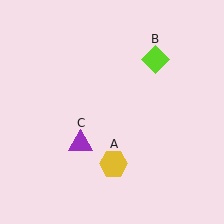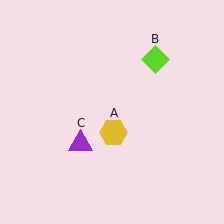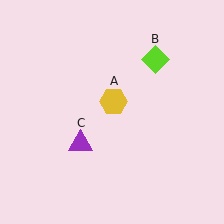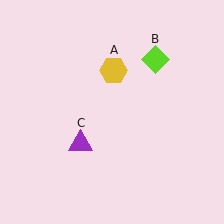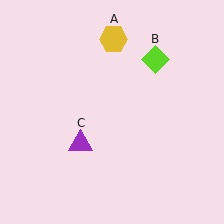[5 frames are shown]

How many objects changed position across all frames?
1 object changed position: yellow hexagon (object A).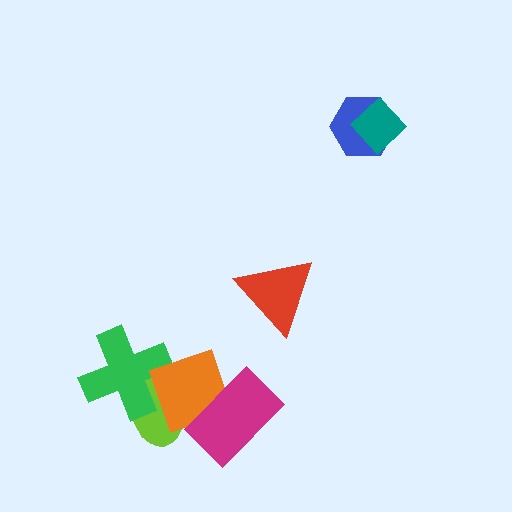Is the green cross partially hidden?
Yes, it is partially covered by another shape.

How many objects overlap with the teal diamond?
1 object overlaps with the teal diamond.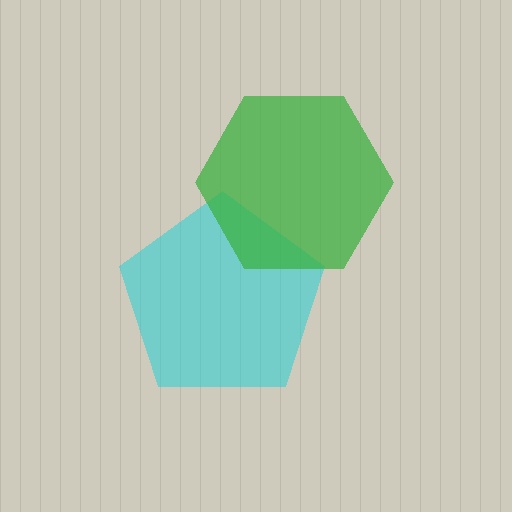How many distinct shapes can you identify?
There are 2 distinct shapes: a cyan pentagon, a green hexagon.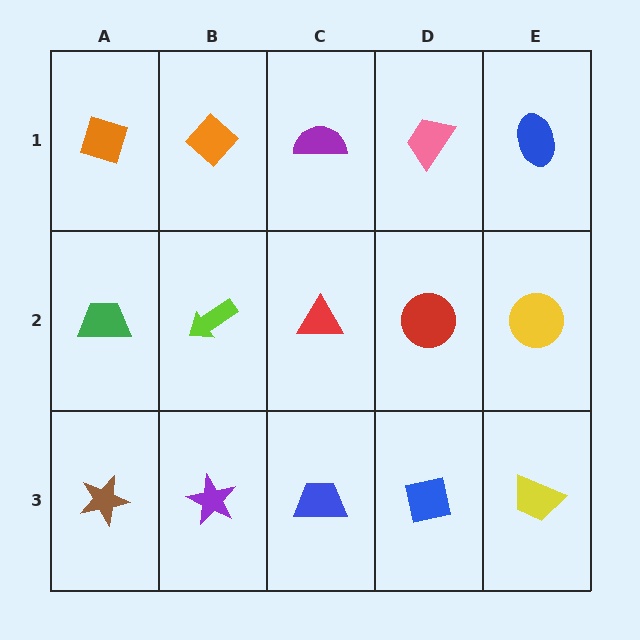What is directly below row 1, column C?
A red triangle.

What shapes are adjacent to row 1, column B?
A lime arrow (row 2, column B), an orange diamond (row 1, column A), a purple semicircle (row 1, column C).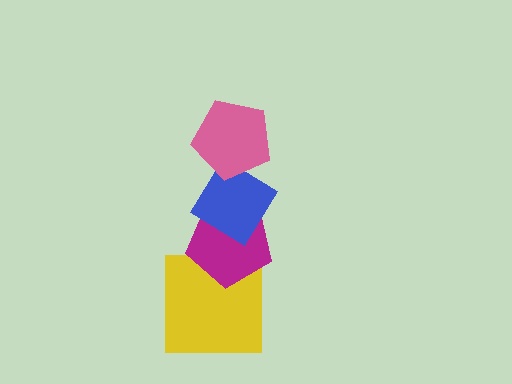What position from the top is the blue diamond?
The blue diamond is 2nd from the top.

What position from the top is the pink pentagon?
The pink pentagon is 1st from the top.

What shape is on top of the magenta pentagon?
The blue diamond is on top of the magenta pentagon.